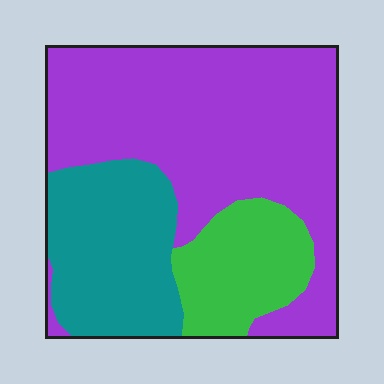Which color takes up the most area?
Purple, at roughly 60%.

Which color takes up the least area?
Green, at roughly 15%.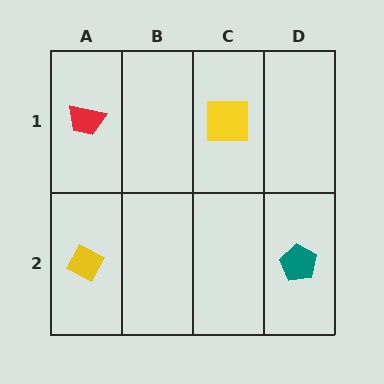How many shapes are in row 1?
2 shapes.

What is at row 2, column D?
A teal pentagon.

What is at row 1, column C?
A yellow square.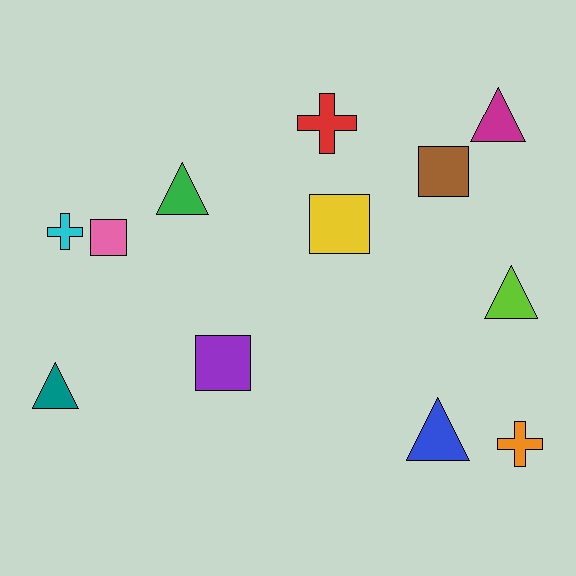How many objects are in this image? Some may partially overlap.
There are 12 objects.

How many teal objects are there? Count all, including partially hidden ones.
There is 1 teal object.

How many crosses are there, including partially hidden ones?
There are 3 crosses.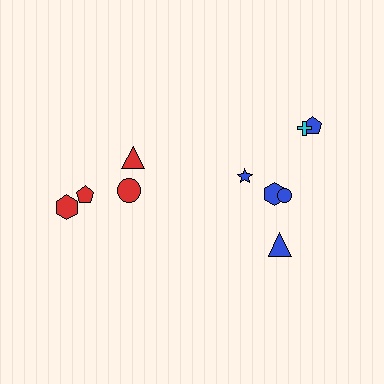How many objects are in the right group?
There are 6 objects.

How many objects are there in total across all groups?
There are 10 objects.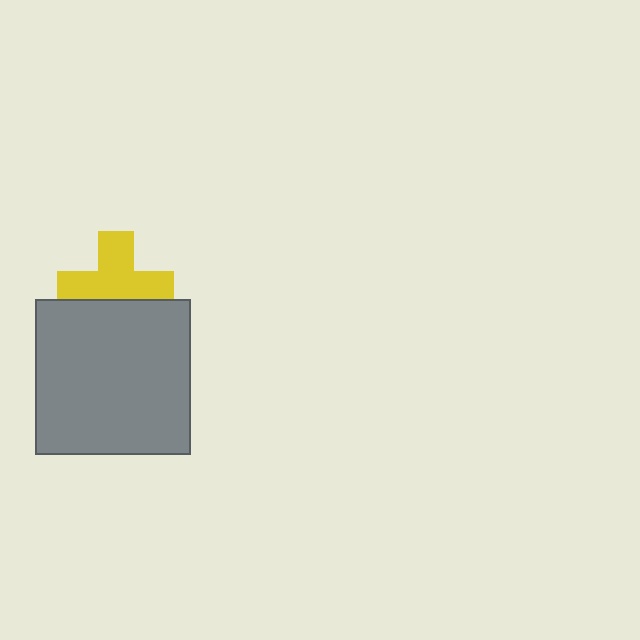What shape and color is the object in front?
The object in front is a gray square.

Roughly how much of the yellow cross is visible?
Most of it is visible (roughly 66%).